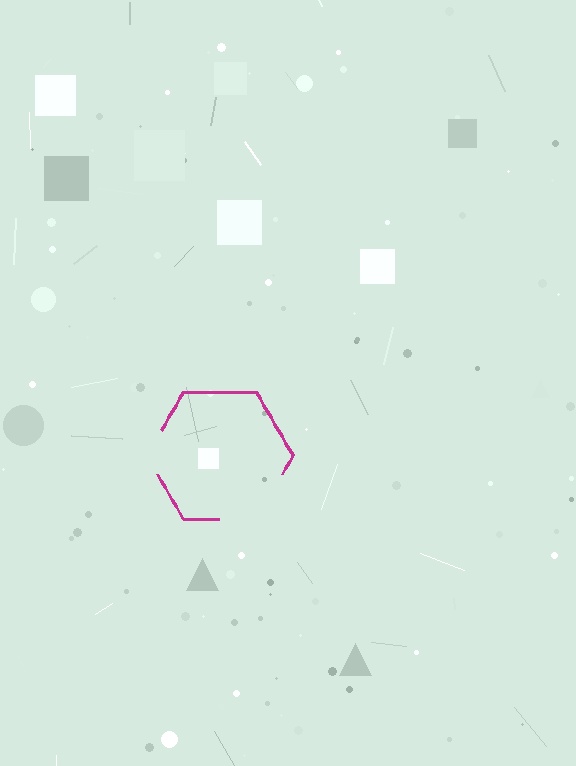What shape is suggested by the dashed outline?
The dashed outline suggests a hexagon.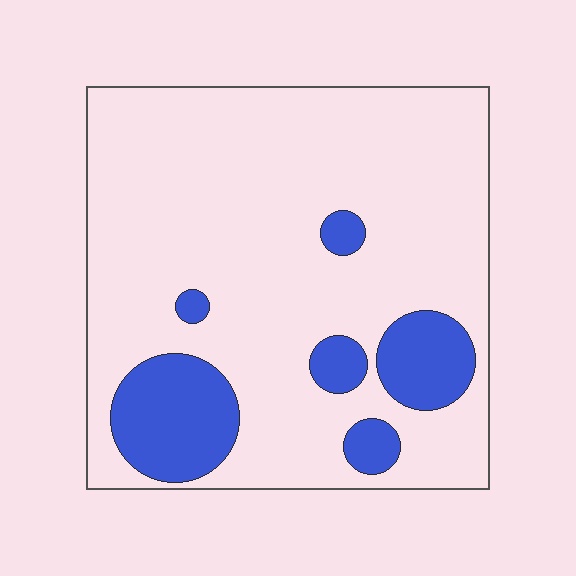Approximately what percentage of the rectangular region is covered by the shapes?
Approximately 20%.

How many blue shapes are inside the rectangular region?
6.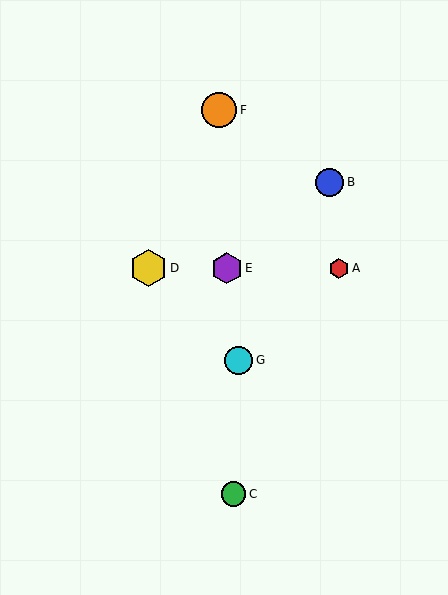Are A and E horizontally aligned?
Yes, both are at y≈268.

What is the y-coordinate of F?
Object F is at y≈110.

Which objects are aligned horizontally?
Objects A, D, E are aligned horizontally.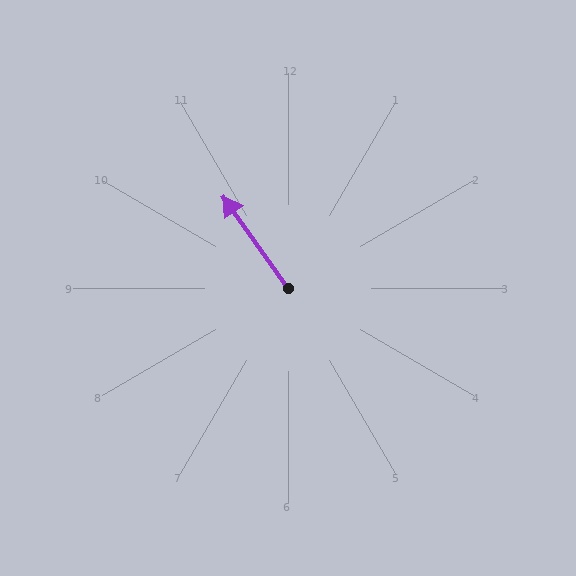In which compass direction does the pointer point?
Northwest.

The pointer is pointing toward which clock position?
Roughly 11 o'clock.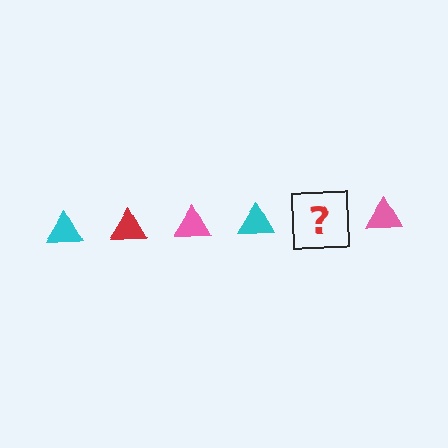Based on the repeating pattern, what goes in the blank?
The blank should be a red triangle.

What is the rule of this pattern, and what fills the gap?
The rule is that the pattern cycles through cyan, red, pink triangles. The gap should be filled with a red triangle.